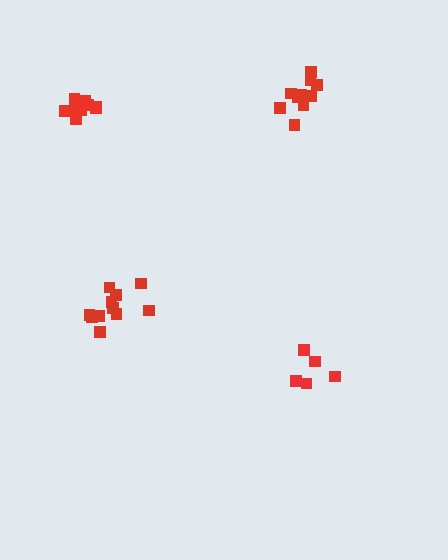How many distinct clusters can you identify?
There are 4 distinct clusters.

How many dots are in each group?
Group 1: 6 dots, Group 2: 11 dots, Group 3: 11 dots, Group 4: 9 dots (37 total).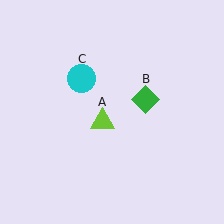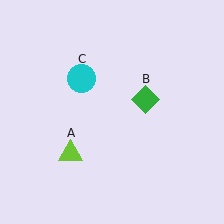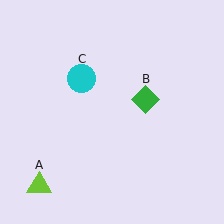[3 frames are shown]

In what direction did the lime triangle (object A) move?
The lime triangle (object A) moved down and to the left.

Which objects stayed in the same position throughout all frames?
Green diamond (object B) and cyan circle (object C) remained stationary.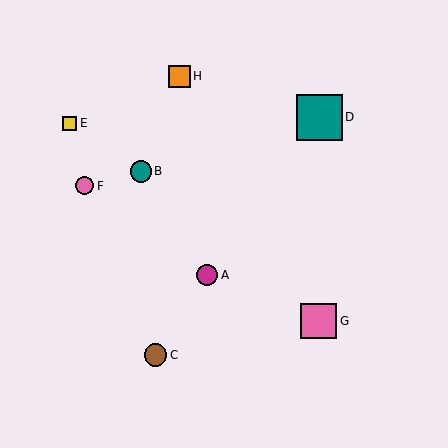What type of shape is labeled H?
Shape H is an orange square.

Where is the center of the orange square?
The center of the orange square is at (179, 76).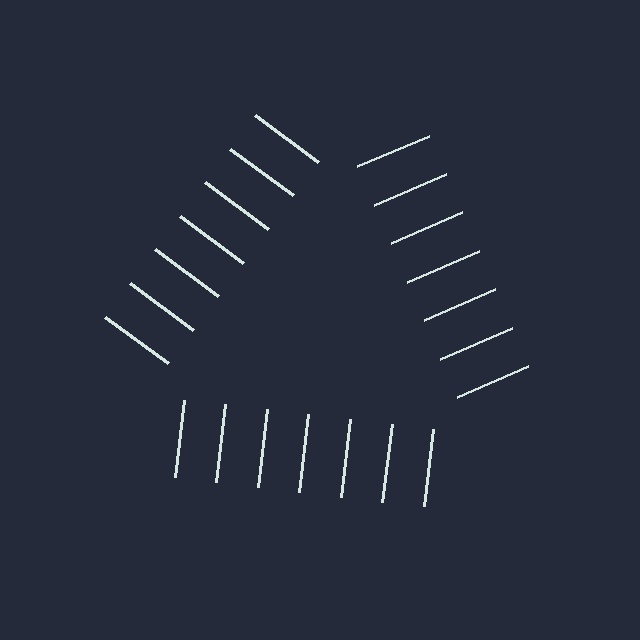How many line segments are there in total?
21 — 7 along each of the 3 edges.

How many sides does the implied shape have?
3 sides — the line-ends trace a triangle.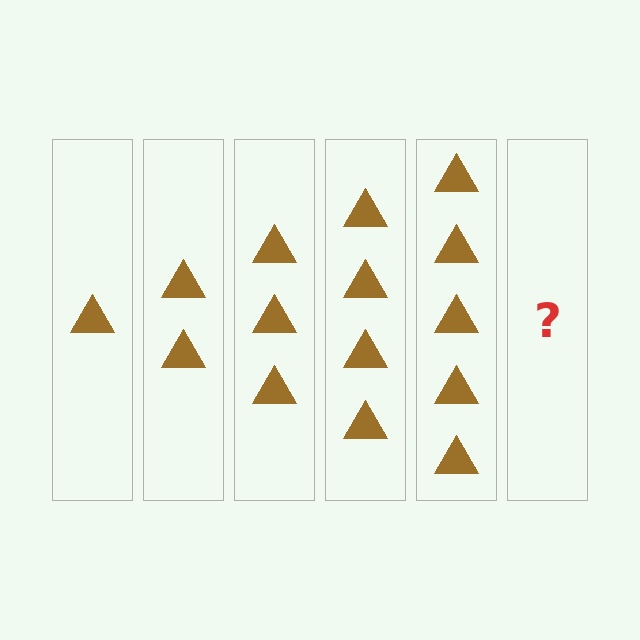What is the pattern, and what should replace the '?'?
The pattern is that each step adds one more triangle. The '?' should be 6 triangles.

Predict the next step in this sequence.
The next step is 6 triangles.